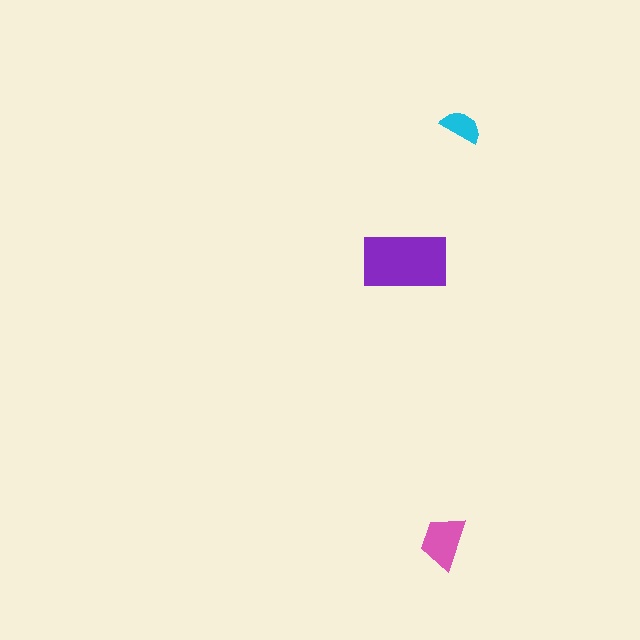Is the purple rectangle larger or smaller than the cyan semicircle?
Larger.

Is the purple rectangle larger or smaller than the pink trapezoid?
Larger.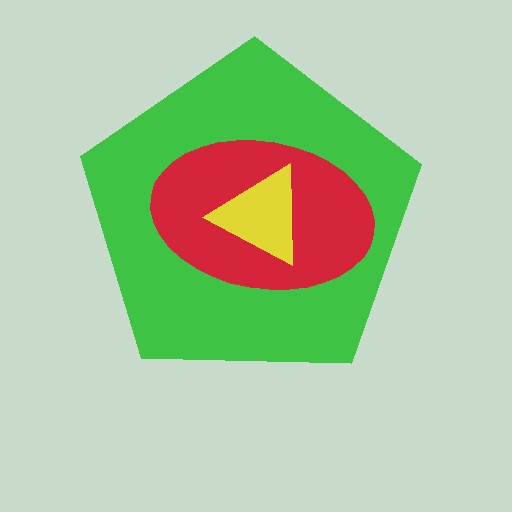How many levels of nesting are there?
3.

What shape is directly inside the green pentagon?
The red ellipse.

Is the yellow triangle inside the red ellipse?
Yes.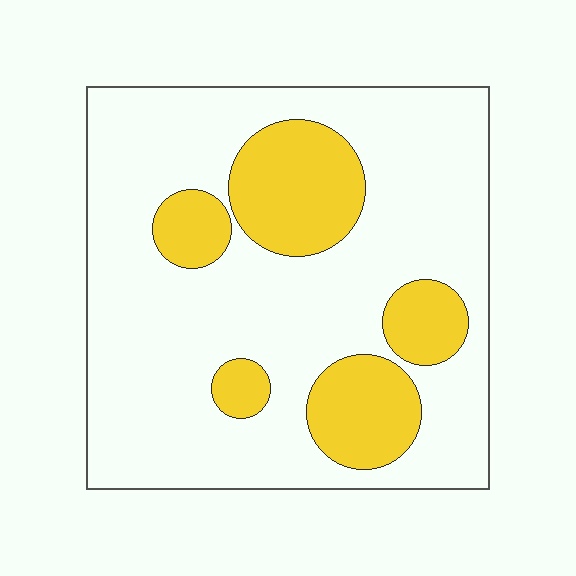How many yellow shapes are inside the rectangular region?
5.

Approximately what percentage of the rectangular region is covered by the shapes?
Approximately 25%.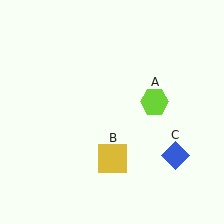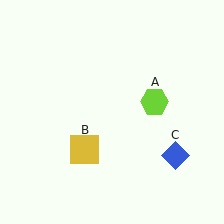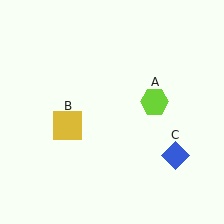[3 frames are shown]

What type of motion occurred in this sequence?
The yellow square (object B) rotated clockwise around the center of the scene.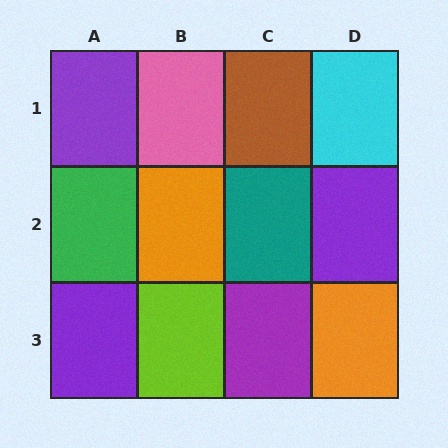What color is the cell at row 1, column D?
Cyan.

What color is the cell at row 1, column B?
Pink.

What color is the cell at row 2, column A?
Green.